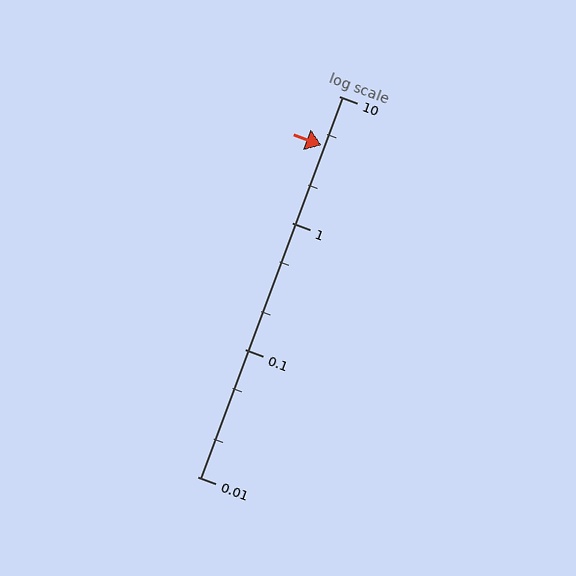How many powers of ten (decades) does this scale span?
The scale spans 3 decades, from 0.01 to 10.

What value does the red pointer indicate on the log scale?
The pointer indicates approximately 4.1.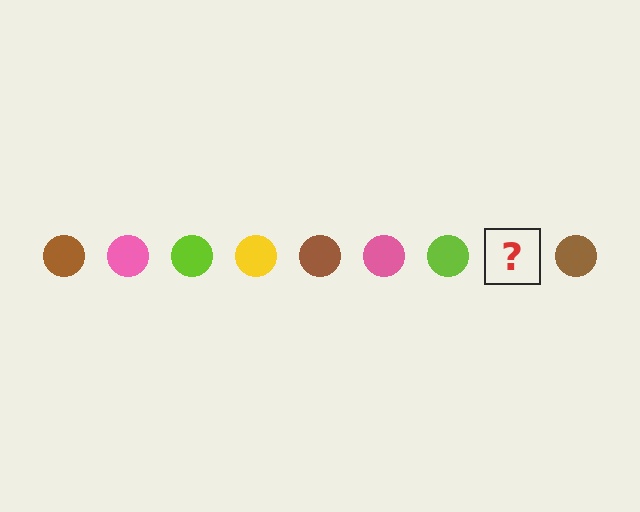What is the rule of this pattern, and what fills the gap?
The rule is that the pattern cycles through brown, pink, lime, yellow circles. The gap should be filled with a yellow circle.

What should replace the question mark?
The question mark should be replaced with a yellow circle.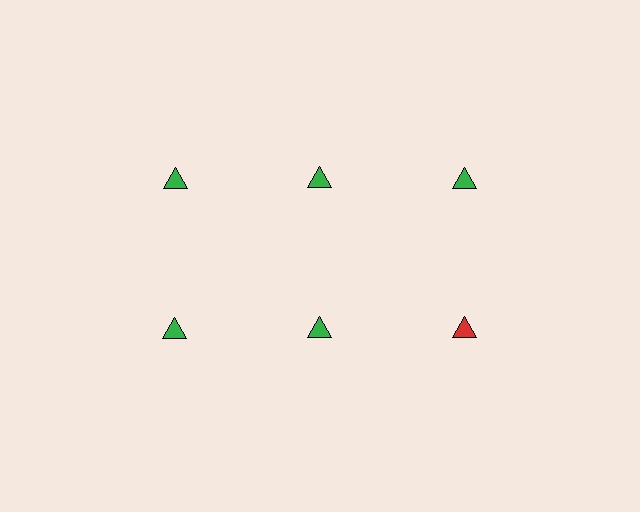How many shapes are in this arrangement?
There are 6 shapes arranged in a grid pattern.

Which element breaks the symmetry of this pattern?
The red triangle in the second row, center column breaks the symmetry. All other shapes are green triangles.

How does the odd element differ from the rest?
It has a different color: red instead of green.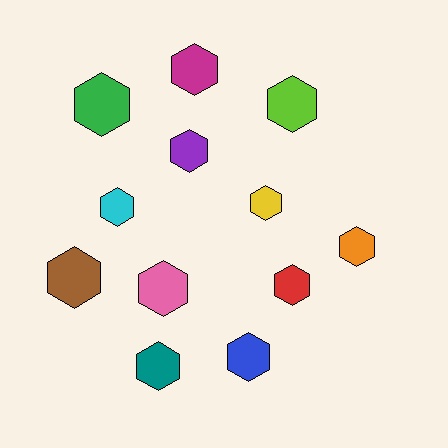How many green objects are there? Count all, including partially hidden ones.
There is 1 green object.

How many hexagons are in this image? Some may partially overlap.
There are 12 hexagons.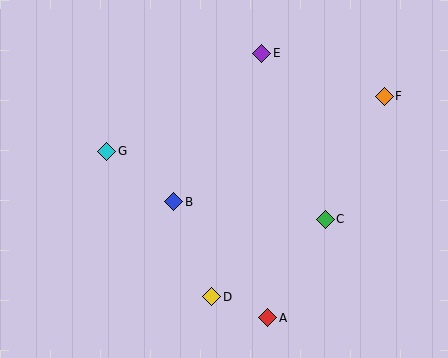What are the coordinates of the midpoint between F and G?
The midpoint between F and G is at (246, 124).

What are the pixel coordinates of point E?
Point E is at (262, 53).